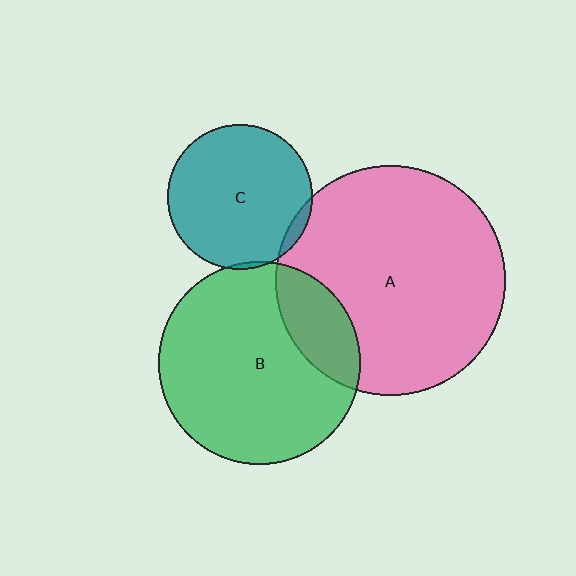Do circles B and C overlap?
Yes.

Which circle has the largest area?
Circle A (pink).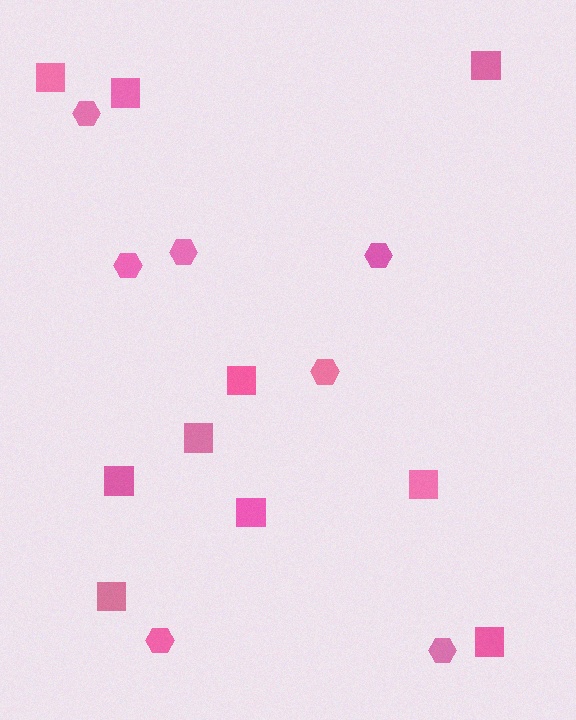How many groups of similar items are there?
There are 2 groups: one group of hexagons (7) and one group of squares (10).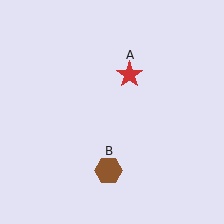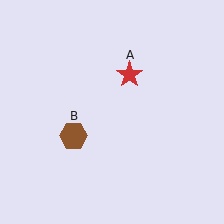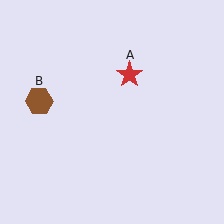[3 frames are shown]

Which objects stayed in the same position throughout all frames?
Red star (object A) remained stationary.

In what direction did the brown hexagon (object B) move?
The brown hexagon (object B) moved up and to the left.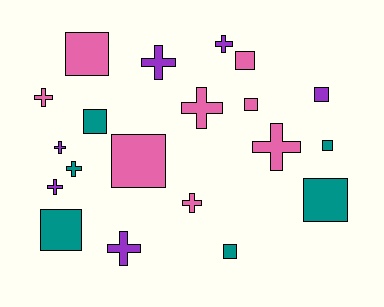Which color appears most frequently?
Pink, with 8 objects.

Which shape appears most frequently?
Square, with 10 objects.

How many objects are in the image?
There are 20 objects.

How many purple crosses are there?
There are 5 purple crosses.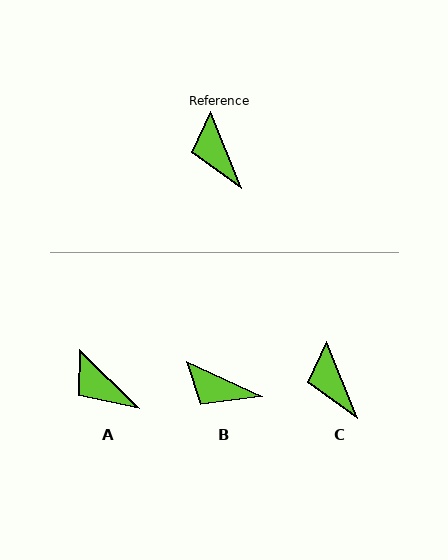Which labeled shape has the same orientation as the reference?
C.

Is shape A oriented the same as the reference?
No, it is off by about 23 degrees.